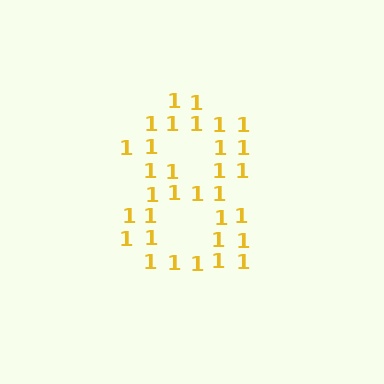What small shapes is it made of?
It is made of small digit 1's.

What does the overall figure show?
The overall figure shows the digit 8.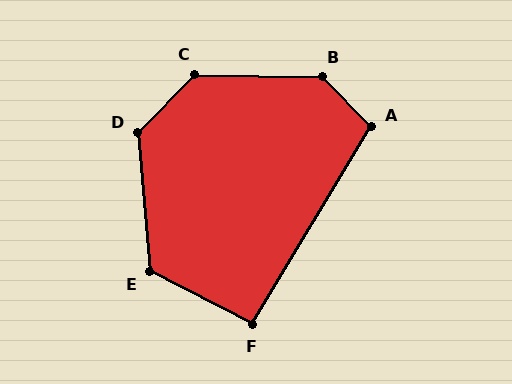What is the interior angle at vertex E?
Approximately 122 degrees (obtuse).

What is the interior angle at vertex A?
Approximately 104 degrees (obtuse).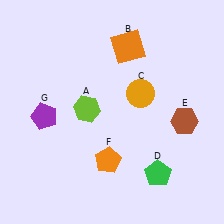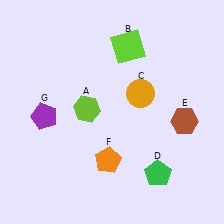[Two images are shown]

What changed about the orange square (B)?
In Image 1, B is orange. In Image 2, it changed to lime.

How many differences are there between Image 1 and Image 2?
There is 1 difference between the two images.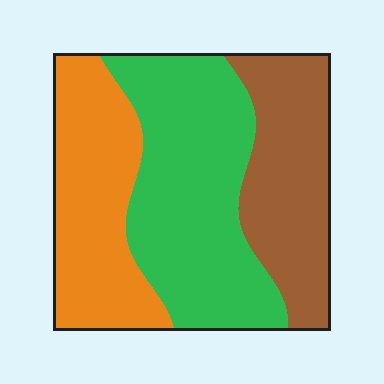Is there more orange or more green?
Green.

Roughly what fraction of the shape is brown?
Brown covers around 30% of the shape.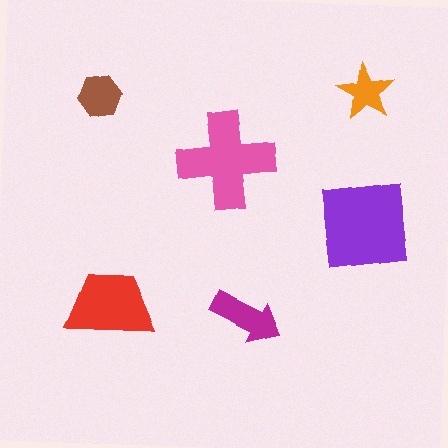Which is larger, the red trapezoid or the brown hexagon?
The red trapezoid.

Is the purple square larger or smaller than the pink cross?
Larger.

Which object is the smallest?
The orange star.